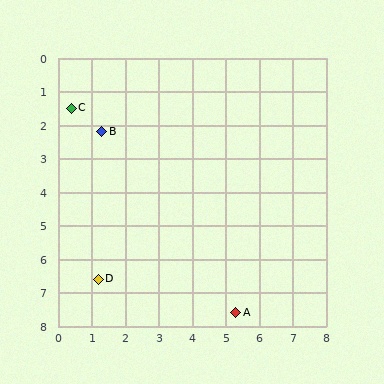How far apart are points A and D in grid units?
Points A and D are about 4.2 grid units apart.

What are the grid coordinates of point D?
Point D is at approximately (1.2, 6.6).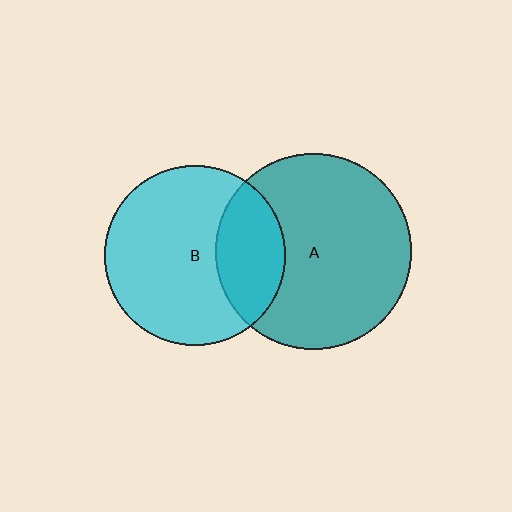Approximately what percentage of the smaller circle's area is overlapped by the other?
Approximately 25%.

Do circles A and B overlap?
Yes.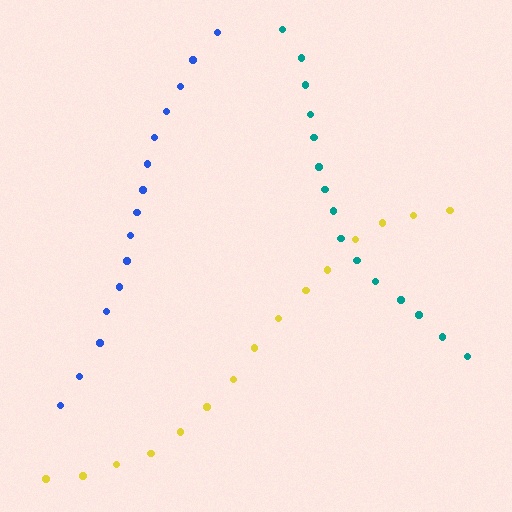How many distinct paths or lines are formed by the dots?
There are 3 distinct paths.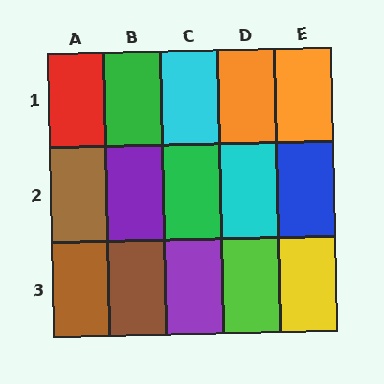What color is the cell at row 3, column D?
Lime.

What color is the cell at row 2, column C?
Green.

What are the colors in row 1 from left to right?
Red, green, cyan, orange, orange.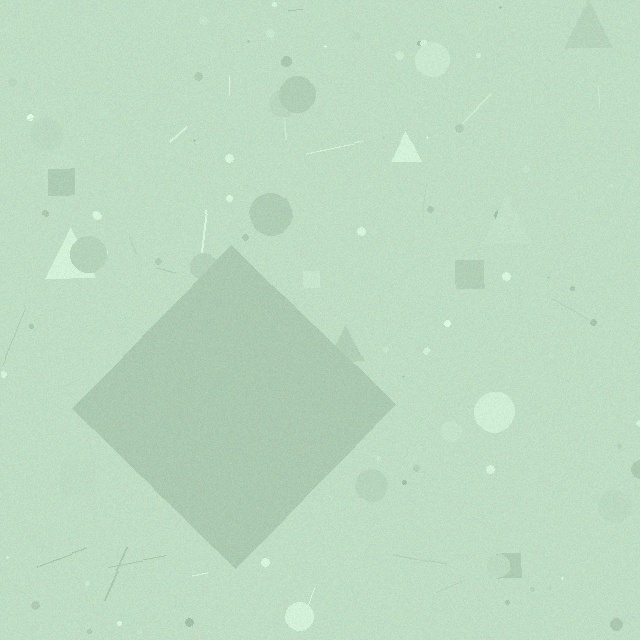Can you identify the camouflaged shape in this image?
The camouflaged shape is a diamond.